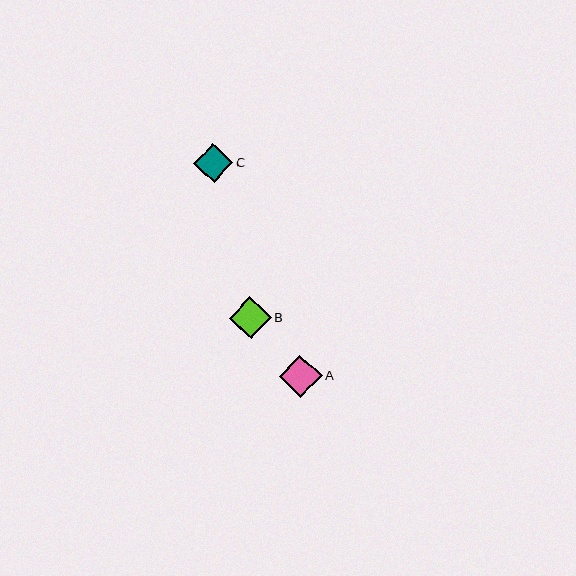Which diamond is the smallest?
Diamond C is the smallest with a size of approximately 39 pixels.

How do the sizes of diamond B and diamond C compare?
Diamond B and diamond C are approximately the same size.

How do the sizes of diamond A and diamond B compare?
Diamond A and diamond B are approximately the same size.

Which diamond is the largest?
Diamond A is the largest with a size of approximately 43 pixels.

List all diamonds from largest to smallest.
From largest to smallest: A, B, C.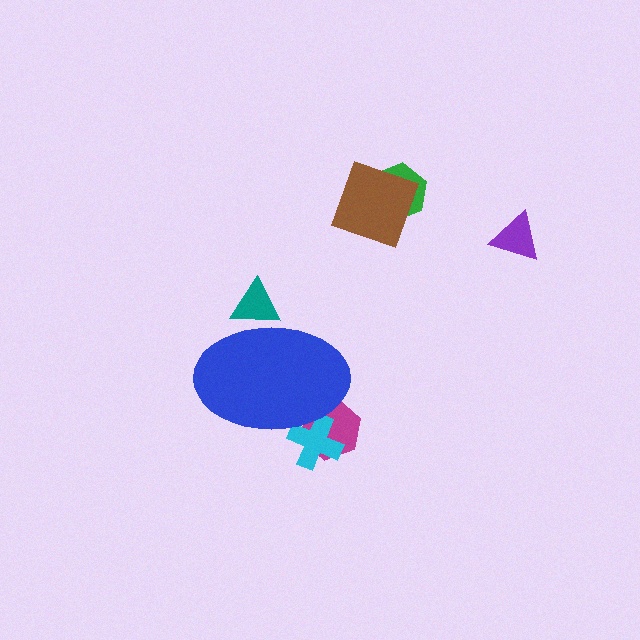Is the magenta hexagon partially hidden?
Yes, the magenta hexagon is partially hidden behind the blue ellipse.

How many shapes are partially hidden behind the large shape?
3 shapes are partially hidden.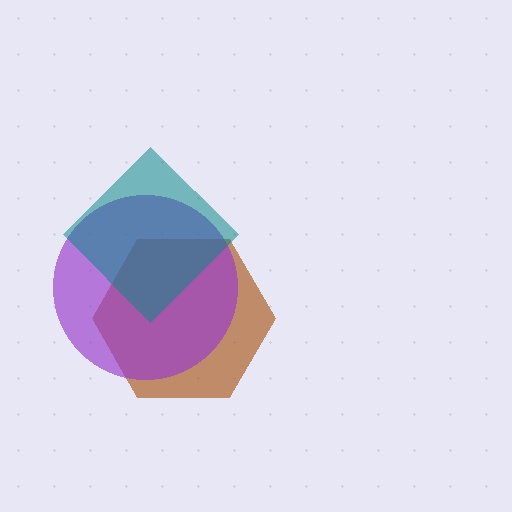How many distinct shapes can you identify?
There are 3 distinct shapes: a brown hexagon, a purple circle, a teal diamond.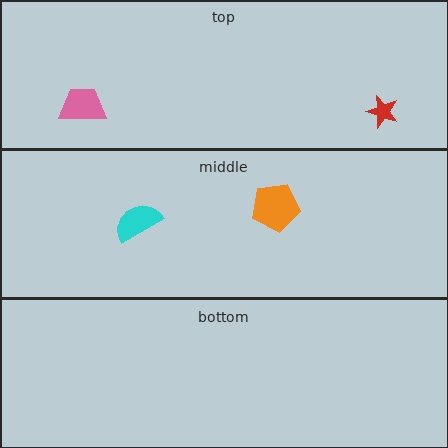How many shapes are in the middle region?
2.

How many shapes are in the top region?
2.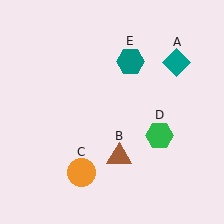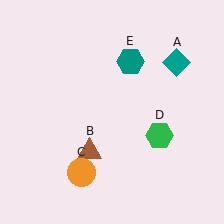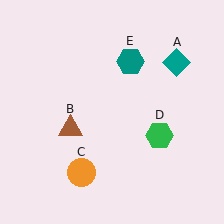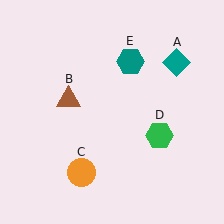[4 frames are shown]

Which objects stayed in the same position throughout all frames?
Teal diamond (object A) and orange circle (object C) and green hexagon (object D) and teal hexagon (object E) remained stationary.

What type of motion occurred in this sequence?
The brown triangle (object B) rotated clockwise around the center of the scene.